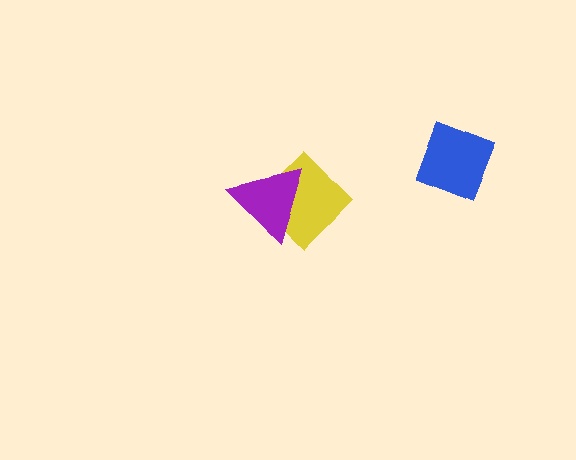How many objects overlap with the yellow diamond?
1 object overlaps with the yellow diamond.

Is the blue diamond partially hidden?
No, no other shape covers it.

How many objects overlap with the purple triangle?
1 object overlaps with the purple triangle.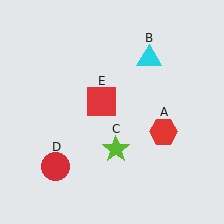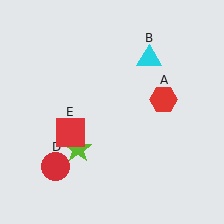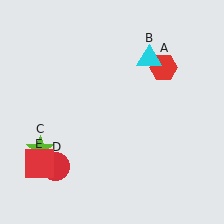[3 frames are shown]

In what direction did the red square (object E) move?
The red square (object E) moved down and to the left.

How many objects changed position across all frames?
3 objects changed position: red hexagon (object A), lime star (object C), red square (object E).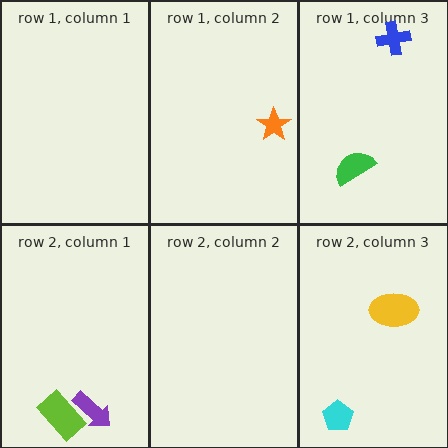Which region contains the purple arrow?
The row 2, column 1 region.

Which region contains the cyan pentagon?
The row 2, column 3 region.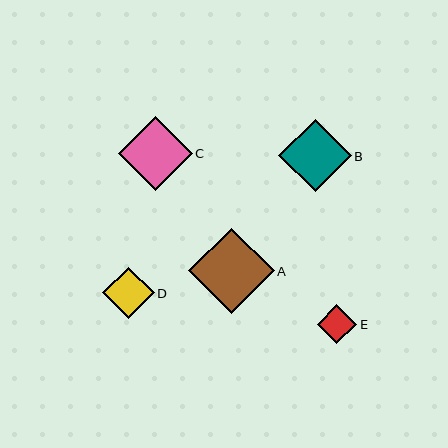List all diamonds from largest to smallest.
From largest to smallest: A, C, B, D, E.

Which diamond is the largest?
Diamond A is the largest with a size of approximately 86 pixels.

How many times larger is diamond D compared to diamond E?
Diamond D is approximately 1.3 times the size of diamond E.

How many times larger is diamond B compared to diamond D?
Diamond B is approximately 1.4 times the size of diamond D.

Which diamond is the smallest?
Diamond E is the smallest with a size of approximately 39 pixels.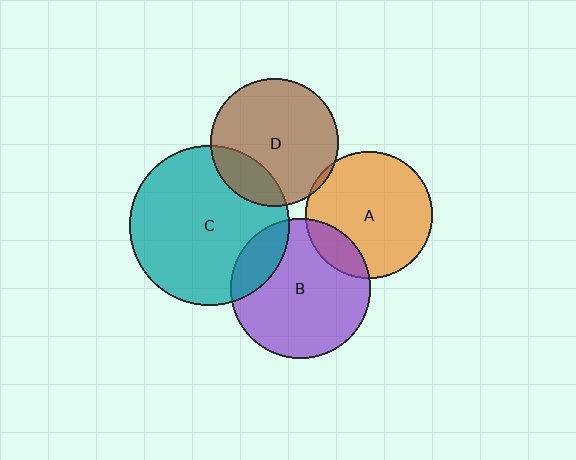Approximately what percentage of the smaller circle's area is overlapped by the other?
Approximately 5%.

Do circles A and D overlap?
Yes.